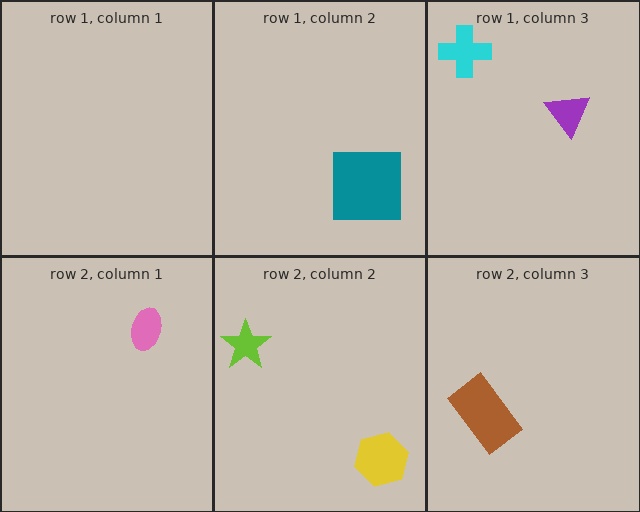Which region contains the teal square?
The row 1, column 2 region.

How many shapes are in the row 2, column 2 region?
2.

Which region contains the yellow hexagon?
The row 2, column 2 region.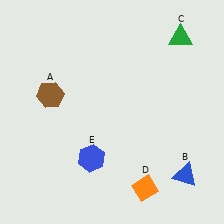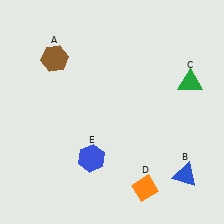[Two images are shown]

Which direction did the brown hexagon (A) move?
The brown hexagon (A) moved up.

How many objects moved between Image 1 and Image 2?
2 objects moved between the two images.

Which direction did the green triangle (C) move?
The green triangle (C) moved down.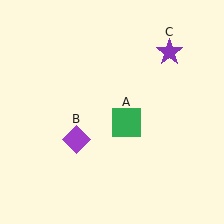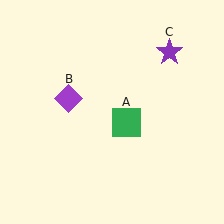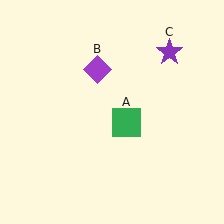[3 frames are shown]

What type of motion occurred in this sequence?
The purple diamond (object B) rotated clockwise around the center of the scene.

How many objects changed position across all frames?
1 object changed position: purple diamond (object B).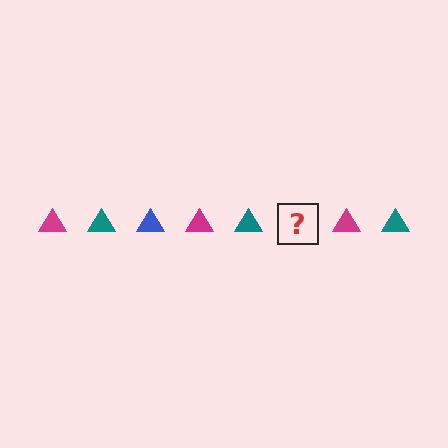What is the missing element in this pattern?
The missing element is a blue triangle.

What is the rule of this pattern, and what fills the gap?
The rule is that the pattern cycles through magenta, teal, blue triangles. The gap should be filled with a blue triangle.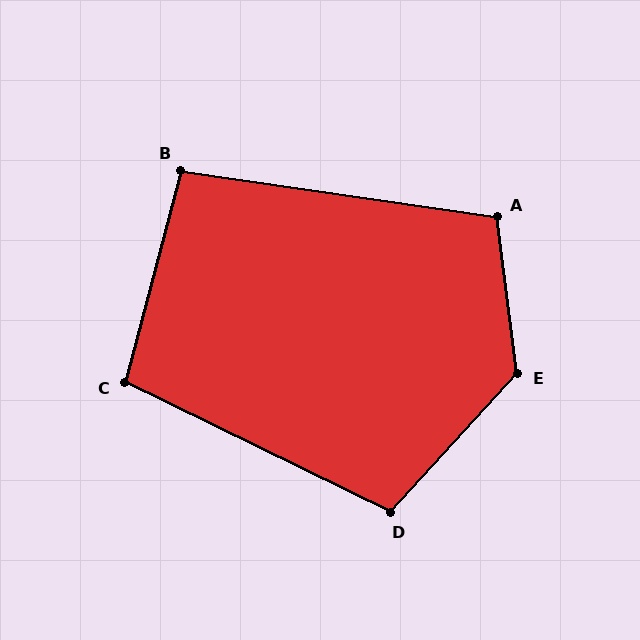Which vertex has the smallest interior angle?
B, at approximately 96 degrees.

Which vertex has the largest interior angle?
E, at approximately 130 degrees.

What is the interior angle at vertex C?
Approximately 101 degrees (obtuse).